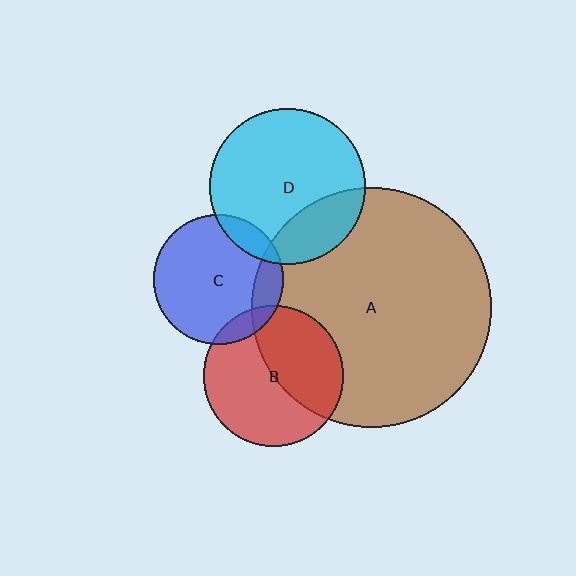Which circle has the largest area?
Circle A (brown).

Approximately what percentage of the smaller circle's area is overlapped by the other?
Approximately 10%.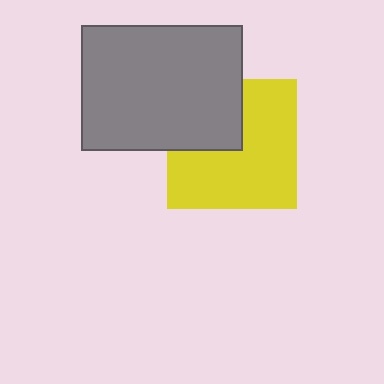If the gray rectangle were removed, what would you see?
You would see the complete yellow square.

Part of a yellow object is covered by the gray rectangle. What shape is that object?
It is a square.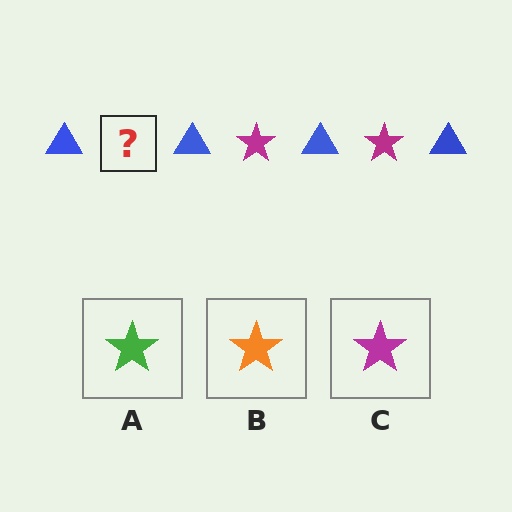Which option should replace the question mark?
Option C.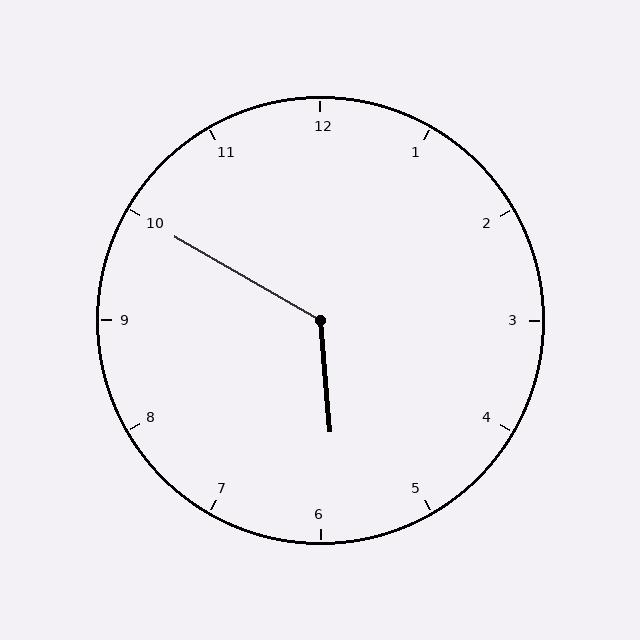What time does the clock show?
5:50.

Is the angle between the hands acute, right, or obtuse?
It is obtuse.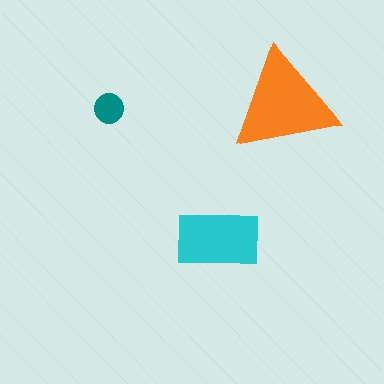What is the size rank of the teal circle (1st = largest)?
3rd.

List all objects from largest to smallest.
The orange triangle, the cyan rectangle, the teal circle.